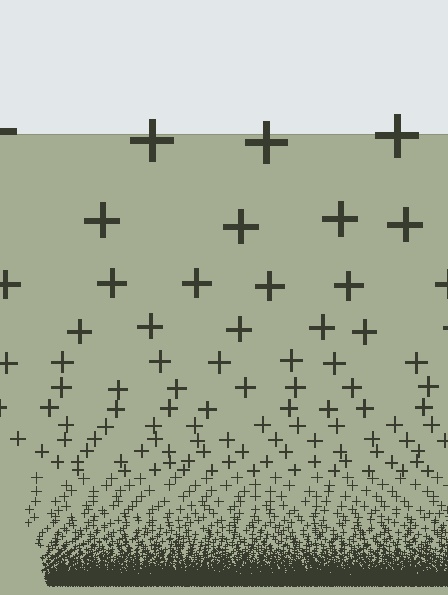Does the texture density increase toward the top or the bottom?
Density increases toward the bottom.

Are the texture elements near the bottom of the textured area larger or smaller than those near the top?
Smaller. The gradient is inverted — elements near the bottom are smaller and denser.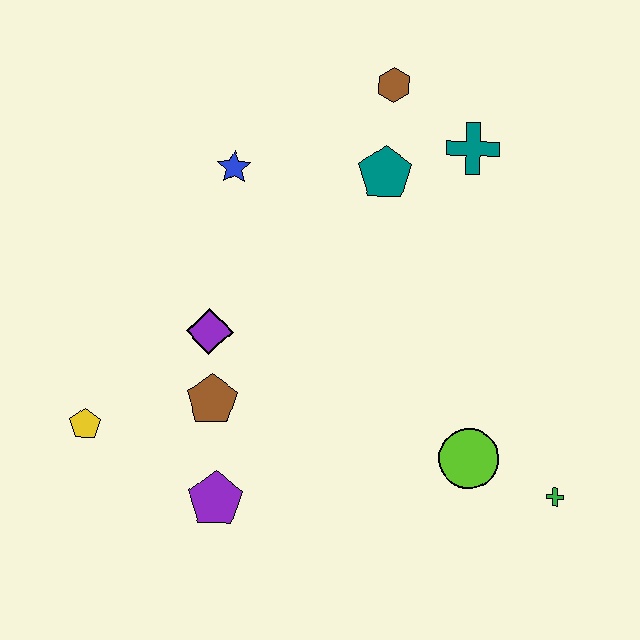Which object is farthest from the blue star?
The green cross is farthest from the blue star.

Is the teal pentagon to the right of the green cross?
No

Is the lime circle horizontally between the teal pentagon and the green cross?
Yes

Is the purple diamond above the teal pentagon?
No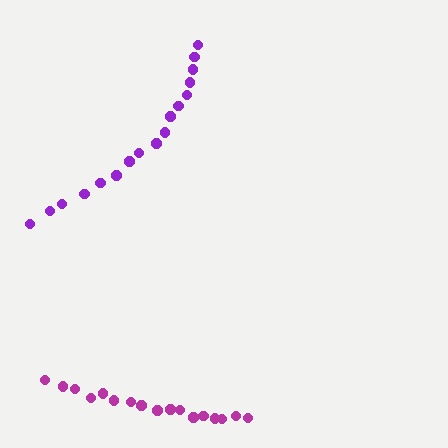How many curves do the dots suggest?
There are 2 distinct paths.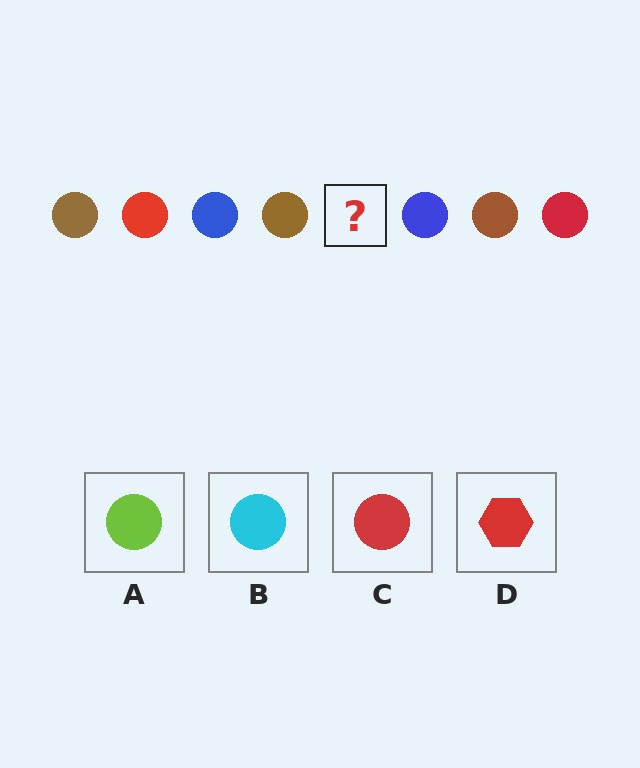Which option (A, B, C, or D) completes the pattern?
C.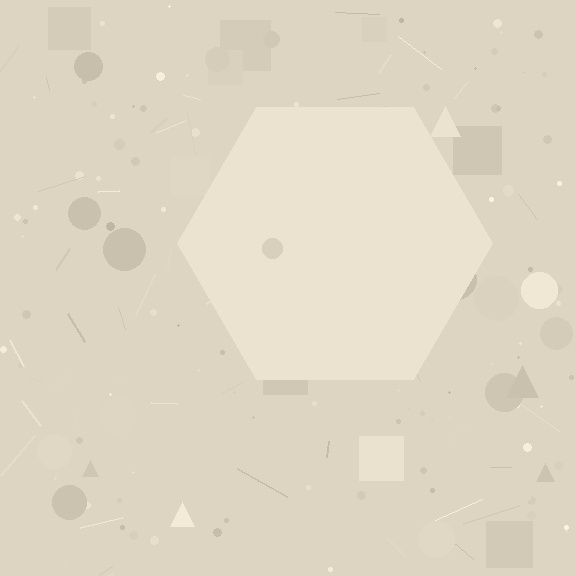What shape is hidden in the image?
A hexagon is hidden in the image.